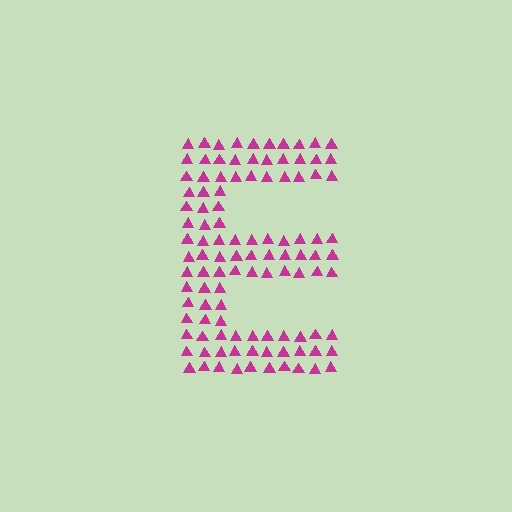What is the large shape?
The large shape is the letter E.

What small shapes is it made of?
It is made of small triangles.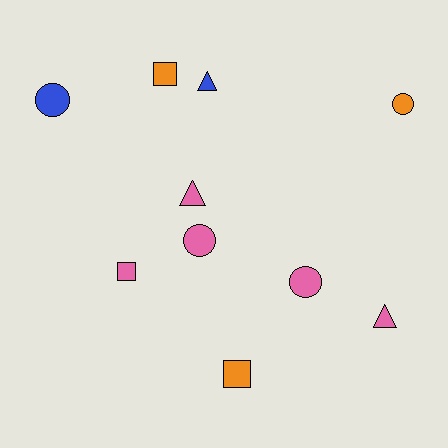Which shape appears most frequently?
Circle, with 4 objects.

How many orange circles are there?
There is 1 orange circle.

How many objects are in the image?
There are 10 objects.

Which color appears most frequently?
Pink, with 5 objects.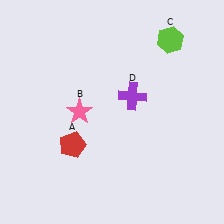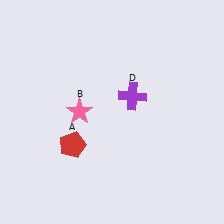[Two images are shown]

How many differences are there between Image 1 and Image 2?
There is 1 difference between the two images.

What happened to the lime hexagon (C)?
The lime hexagon (C) was removed in Image 2. It was in the top-right area of Image 1.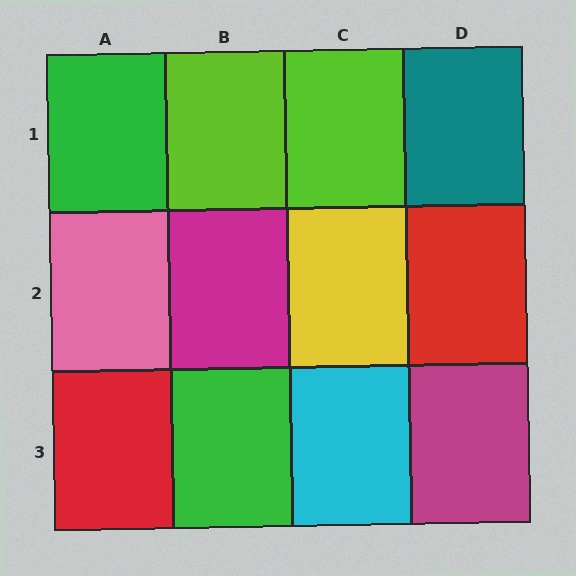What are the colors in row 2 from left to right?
Pink, magenta, yellow, red.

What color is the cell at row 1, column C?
Lime.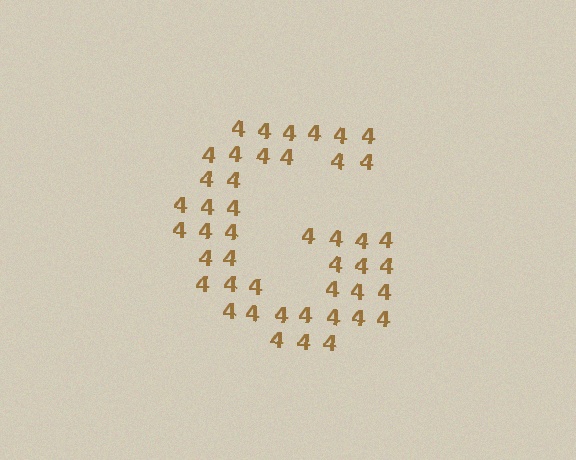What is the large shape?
The large shape is the letter G.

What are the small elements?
The small elements are digit 4's.